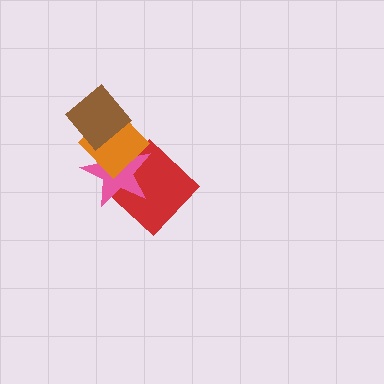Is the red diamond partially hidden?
Yes, it is partially covered by another shape.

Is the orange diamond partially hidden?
Yes, it is partially covered by another shape.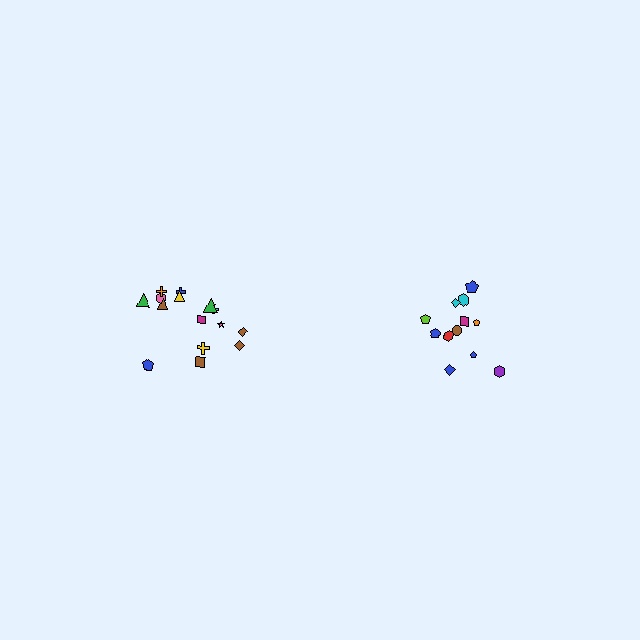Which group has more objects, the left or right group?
The left group.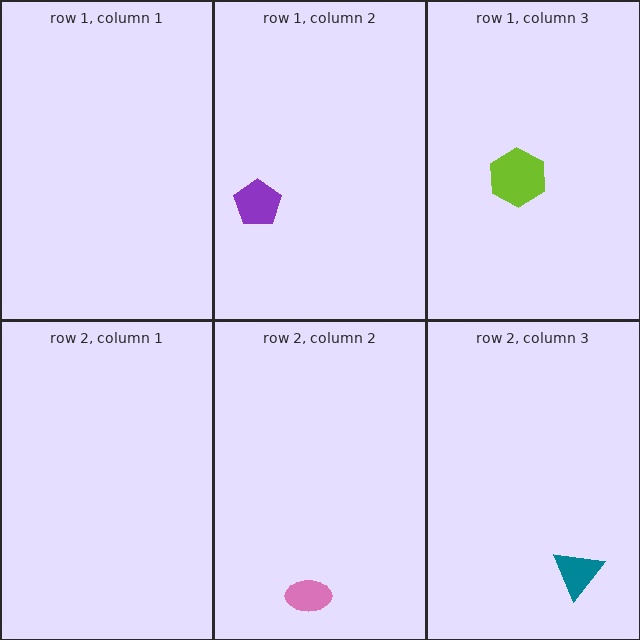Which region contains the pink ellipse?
The row 2, column 2 region.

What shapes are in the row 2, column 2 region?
The pink ellipse.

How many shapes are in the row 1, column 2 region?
1.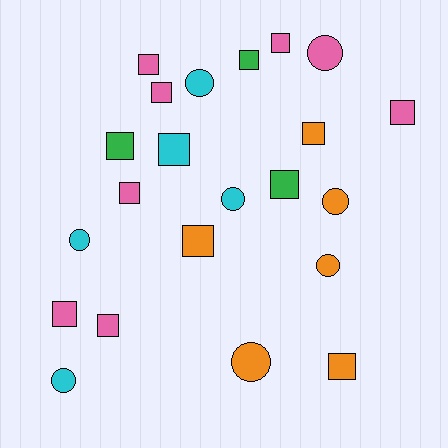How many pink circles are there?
There is 1 pink circle.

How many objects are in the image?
There are 22 objects.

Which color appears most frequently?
Pink, with 8 objects.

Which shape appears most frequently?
Square, with 14 objects.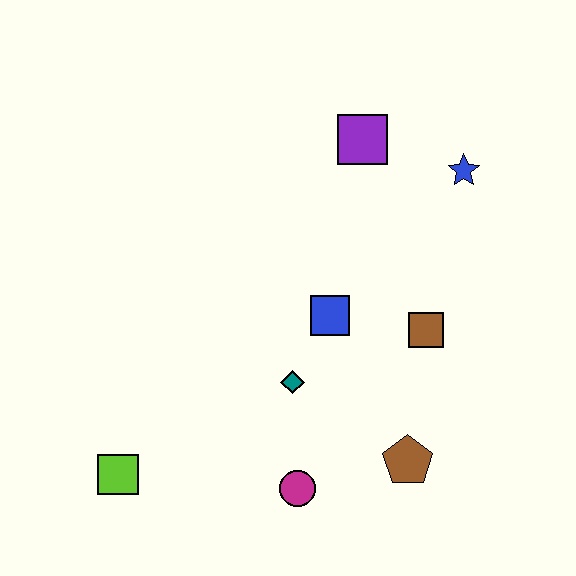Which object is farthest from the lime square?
The blue star is farthest from the lime square.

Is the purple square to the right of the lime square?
Yes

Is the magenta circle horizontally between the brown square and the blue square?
No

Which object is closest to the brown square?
The blue square is closest to the brown square.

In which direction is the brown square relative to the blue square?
The brown square is to the right of the blue square.